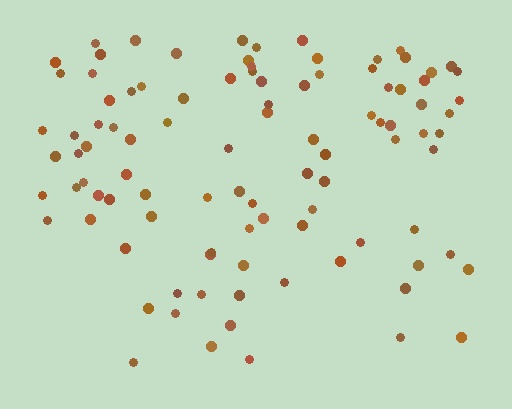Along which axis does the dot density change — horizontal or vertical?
Vertical.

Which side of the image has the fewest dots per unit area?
The bottom.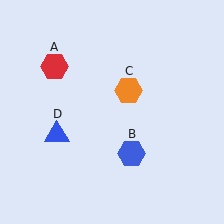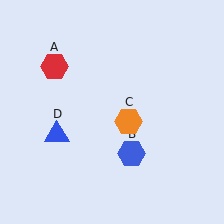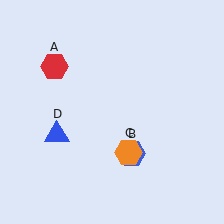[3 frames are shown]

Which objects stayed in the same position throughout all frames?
Red hexagon (object A) and blue hexagon (object B) and blue triangle (object D) remained stationary.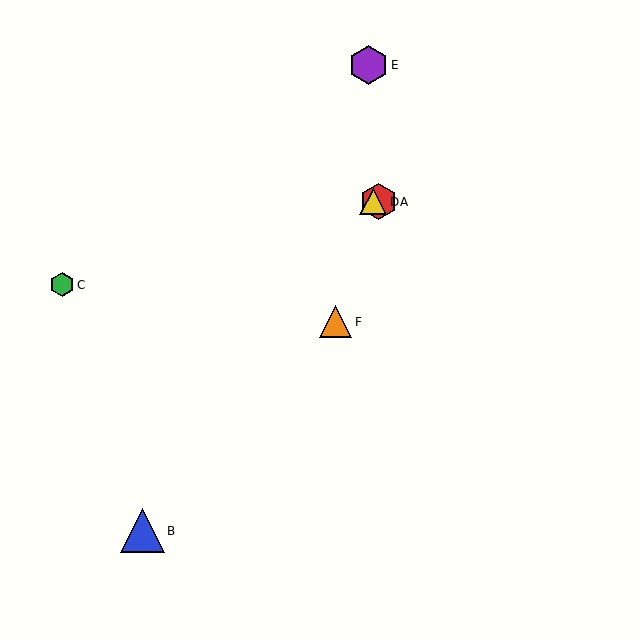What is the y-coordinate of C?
Object C is at y≈285.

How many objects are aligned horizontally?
2 objects (A, D) are aligned horizontally.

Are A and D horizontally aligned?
Yes, both are at y≈202.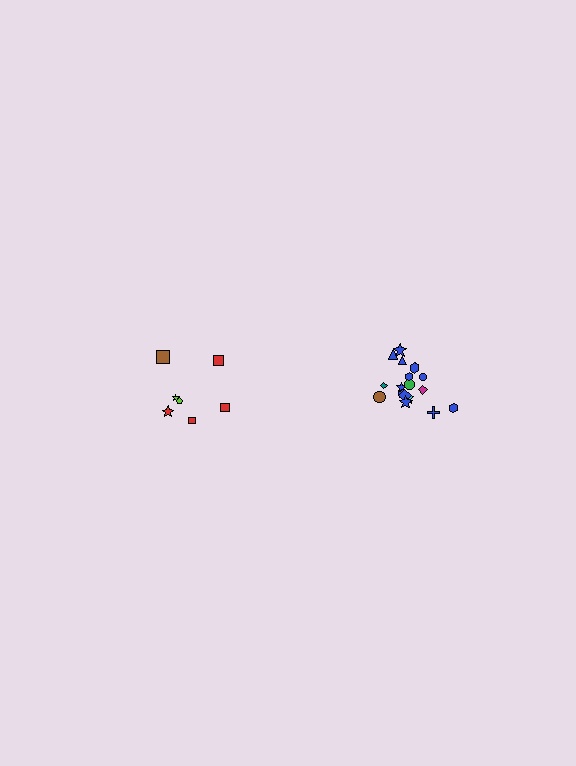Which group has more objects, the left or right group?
The right group.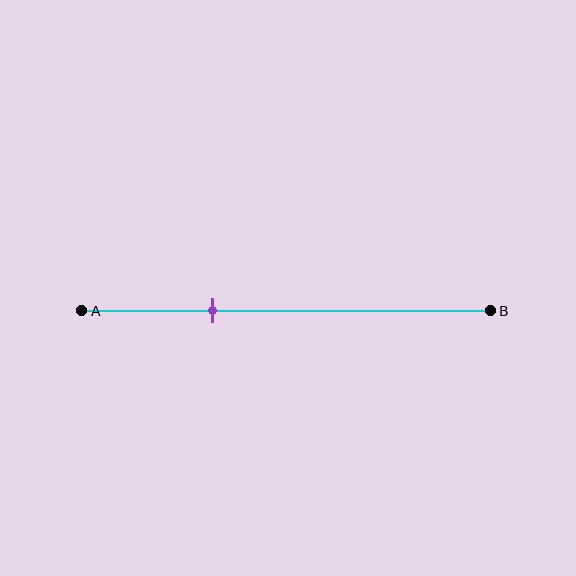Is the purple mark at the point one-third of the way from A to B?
Yes, the mark is approximately at the one-third point.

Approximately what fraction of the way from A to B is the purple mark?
The purple mark is approximately 30% of the way from A to B.